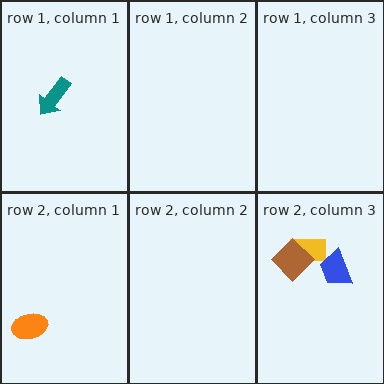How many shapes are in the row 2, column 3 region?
3.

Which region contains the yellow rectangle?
The row 2, column 3 region.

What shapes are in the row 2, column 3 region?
The yellow rectangle, the brown diamond, the blue trapezoid.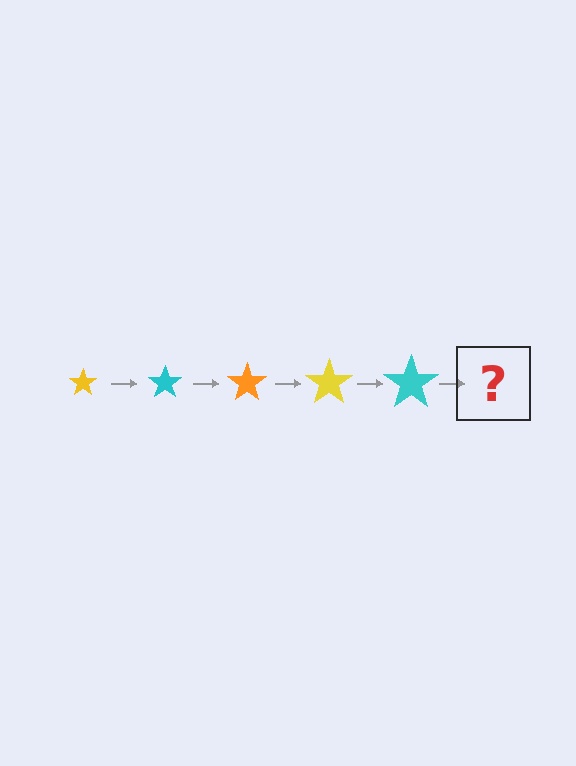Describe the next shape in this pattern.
It should be an orange star, larger than the previous one.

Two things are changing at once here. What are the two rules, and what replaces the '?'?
The two rules are that the star grows larger each step and the color cycles through yellow, cyan, and orange. The '?' should be an orange star, larger than the previous one.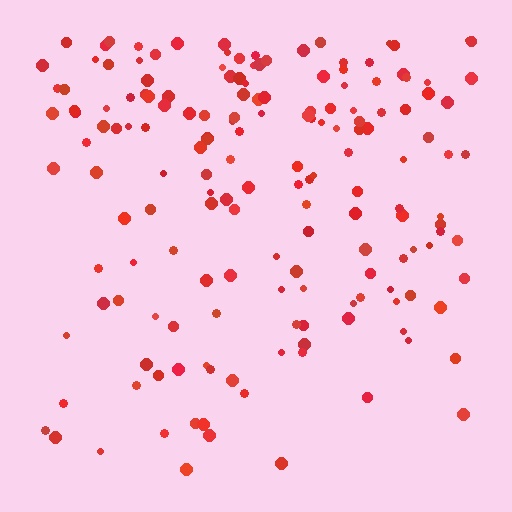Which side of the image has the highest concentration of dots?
The top.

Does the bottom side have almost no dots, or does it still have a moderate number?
Still a moderate number, just noticeably fewer than the top.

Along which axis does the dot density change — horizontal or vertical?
Vertical.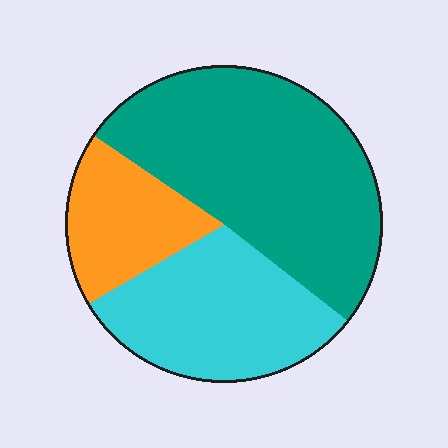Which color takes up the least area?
Orange, at roughly 20%.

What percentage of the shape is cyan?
Cyan takes up between a quarter and a half of the shape.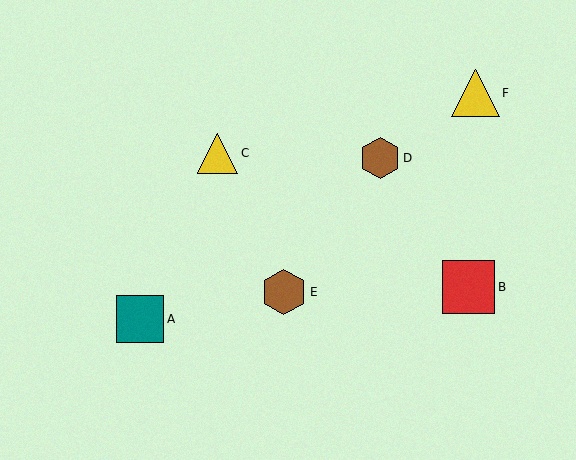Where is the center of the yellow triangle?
The center of the yellow triangle is at (476, 93).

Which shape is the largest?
The red square (labeled B) is the largest.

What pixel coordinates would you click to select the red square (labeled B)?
Click at (468, 287) to select the red square B.